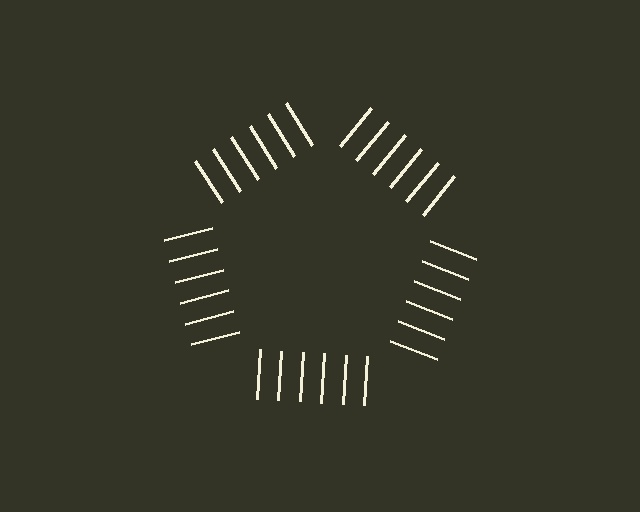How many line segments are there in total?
30 — 6 along each of the 5 edges.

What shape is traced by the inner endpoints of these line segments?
An illusory pentagon — the line segments terminate on its edges but no continuous stroke is drawn.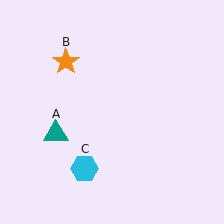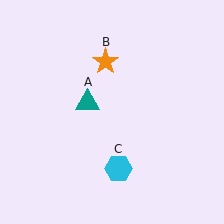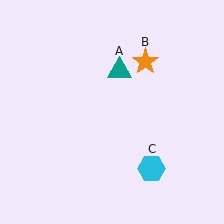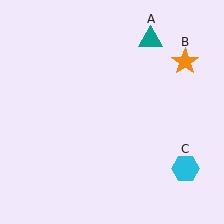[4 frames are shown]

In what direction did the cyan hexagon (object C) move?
The cyan hexagon (object C) moved right.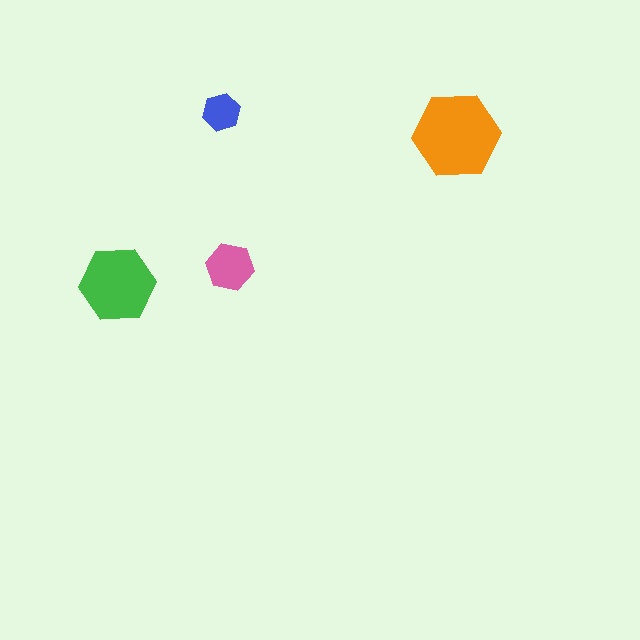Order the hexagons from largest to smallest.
the orange one, the green one, the pink one, the blue one.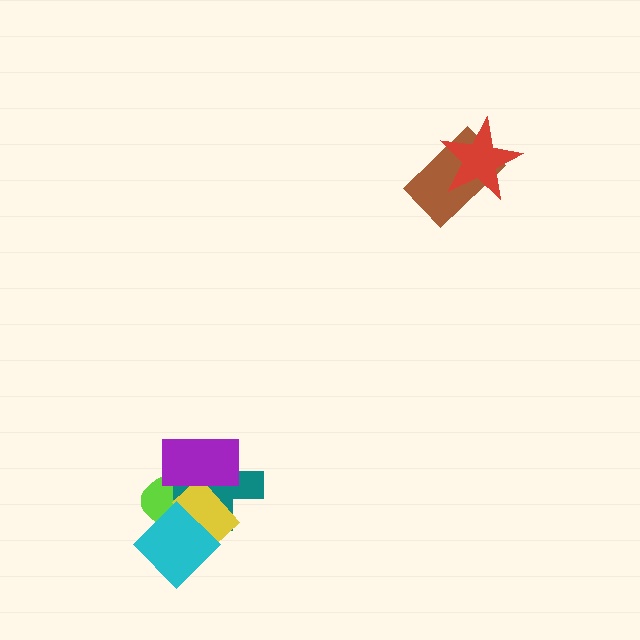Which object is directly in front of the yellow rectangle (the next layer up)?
The purple rectangle is directly in front of the yellow rectangle.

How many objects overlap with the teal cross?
4 objects overlap with the teal cross.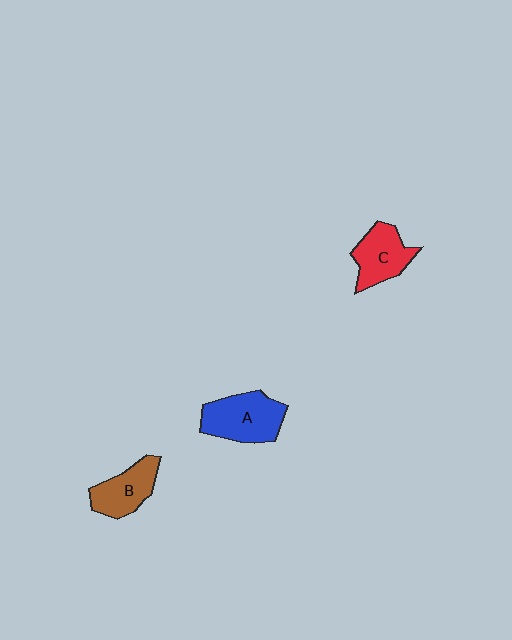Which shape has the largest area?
Shape A (blue).